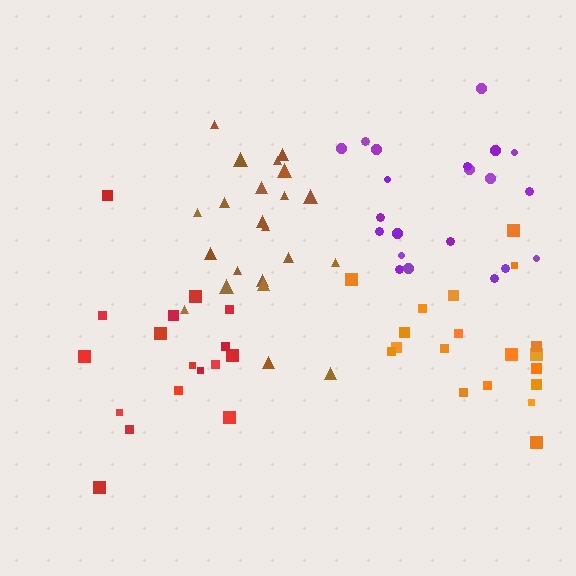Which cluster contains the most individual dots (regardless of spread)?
Brown (22).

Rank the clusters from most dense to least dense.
brown, purple, orange, red.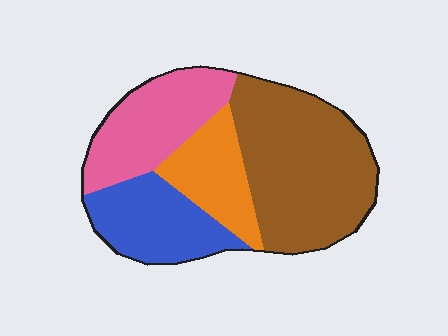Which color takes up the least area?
Orange, at roughly 15%.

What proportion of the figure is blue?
Blue covers roughly 20% of the figure.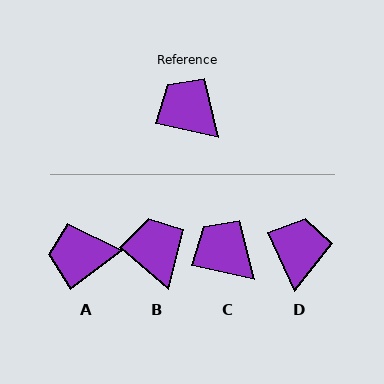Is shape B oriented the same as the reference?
No, it is off by about 27 degrees.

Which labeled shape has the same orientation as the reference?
C.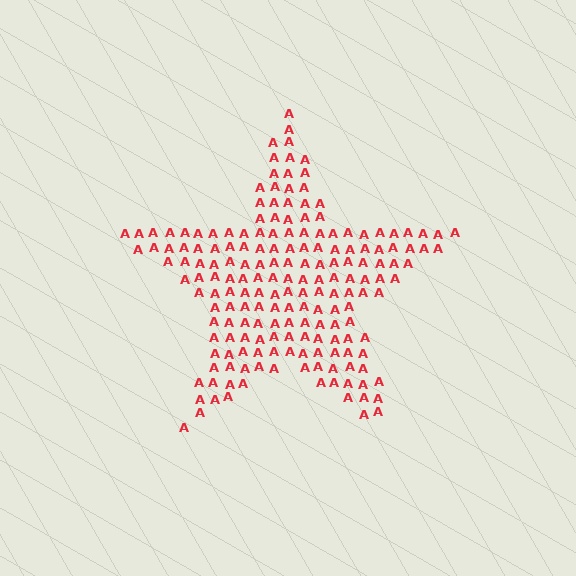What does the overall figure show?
The overall figure shows a star.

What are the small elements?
The small elements are letter A's.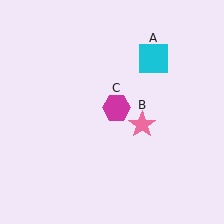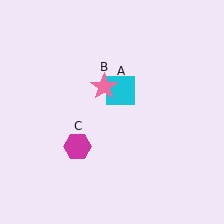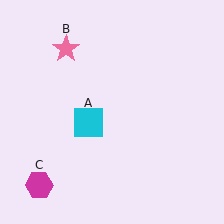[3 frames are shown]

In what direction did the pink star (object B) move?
The pink star (object B) moved up and to the left.